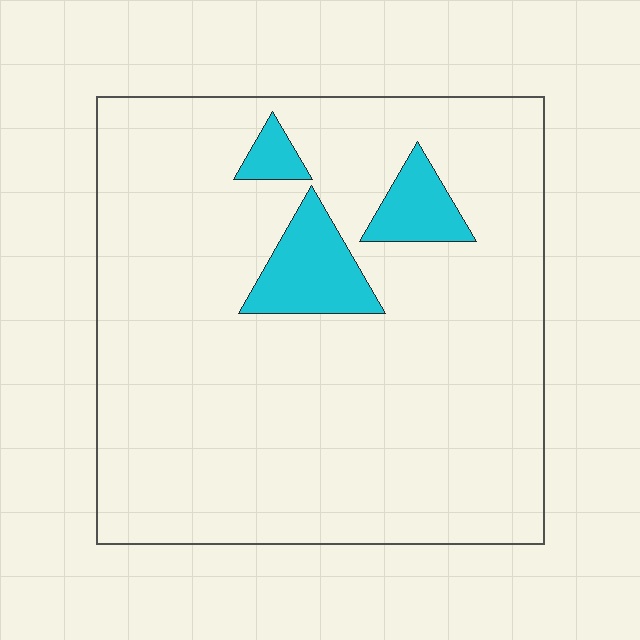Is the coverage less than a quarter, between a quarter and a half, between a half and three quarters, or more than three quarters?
Less than a quarter.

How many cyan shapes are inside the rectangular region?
3.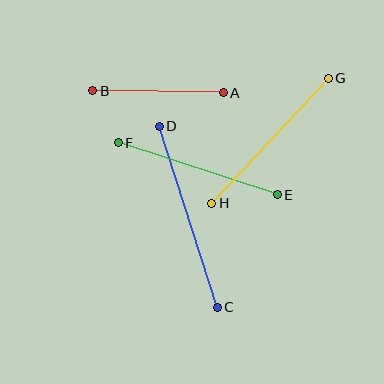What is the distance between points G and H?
The distance is approximately 171 pixels.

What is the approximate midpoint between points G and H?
The midpoint is at approximately (270, 141) pixels.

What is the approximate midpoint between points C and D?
The midpoint is at approximately (188, 217) pixels.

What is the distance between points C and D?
The distance is approximately 190 pixels.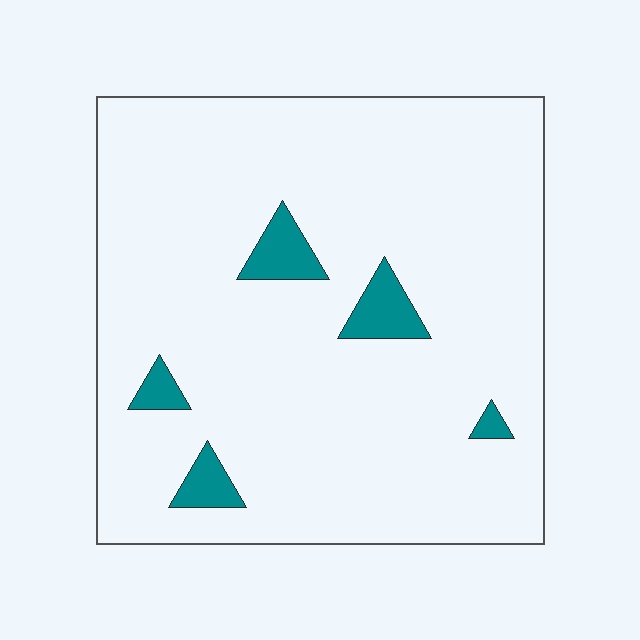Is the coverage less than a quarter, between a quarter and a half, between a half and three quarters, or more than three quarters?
Less than a quarter.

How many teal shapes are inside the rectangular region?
5.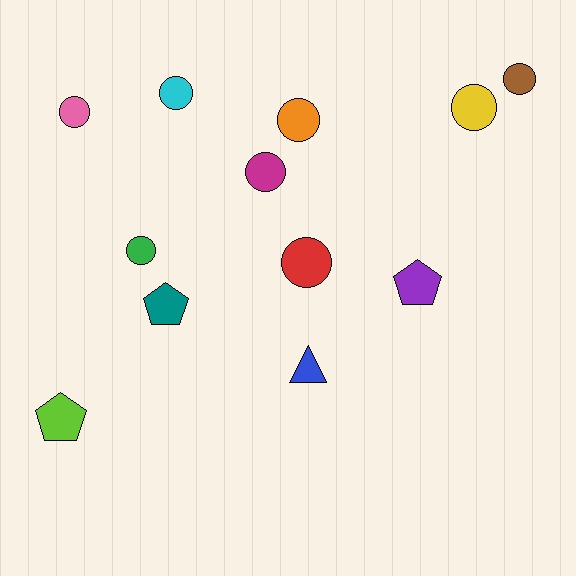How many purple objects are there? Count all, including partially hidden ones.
There is 1 purple object.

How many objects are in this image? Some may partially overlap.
There are 12 objects.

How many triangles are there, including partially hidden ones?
There is 1 triangle.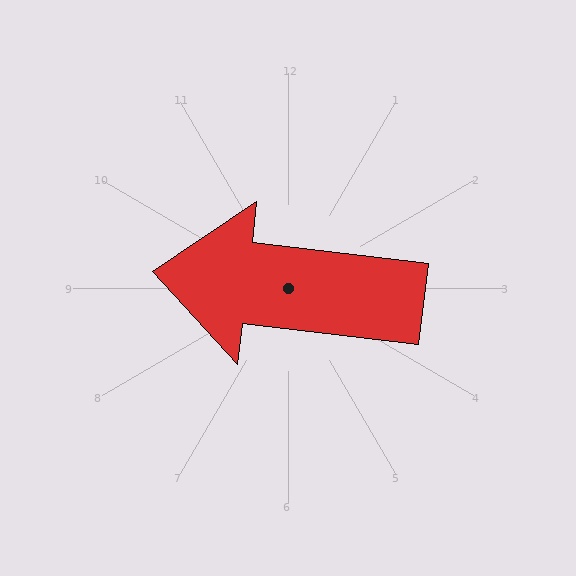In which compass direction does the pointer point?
West.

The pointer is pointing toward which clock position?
Roughly 9 o'clock.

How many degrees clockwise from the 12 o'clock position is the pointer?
Approximately 277 degrees.